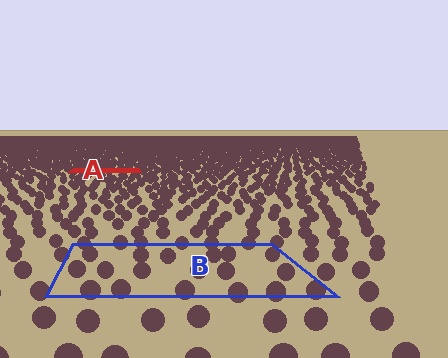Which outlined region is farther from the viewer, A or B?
Region A is farther from the viewer — the texture elements inside it appear smaller and more densely packed.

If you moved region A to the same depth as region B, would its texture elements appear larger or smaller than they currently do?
They would appear larger. At a closer depth, the same texture elements are projected at a bigger on-screen size.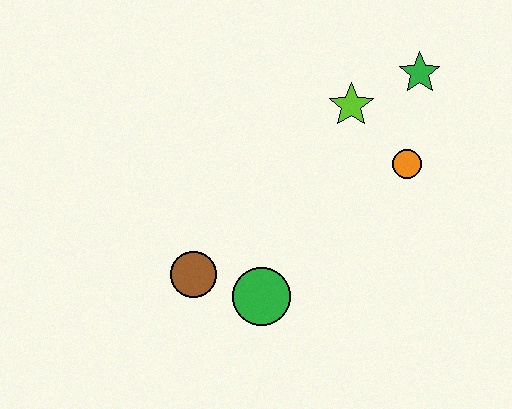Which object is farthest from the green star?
The brown circle is farthest from the green star.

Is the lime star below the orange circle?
No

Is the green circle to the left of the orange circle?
Yes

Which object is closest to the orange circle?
The lime star is closest to the orange circle.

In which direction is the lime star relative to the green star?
The lime star is to the left of the green star.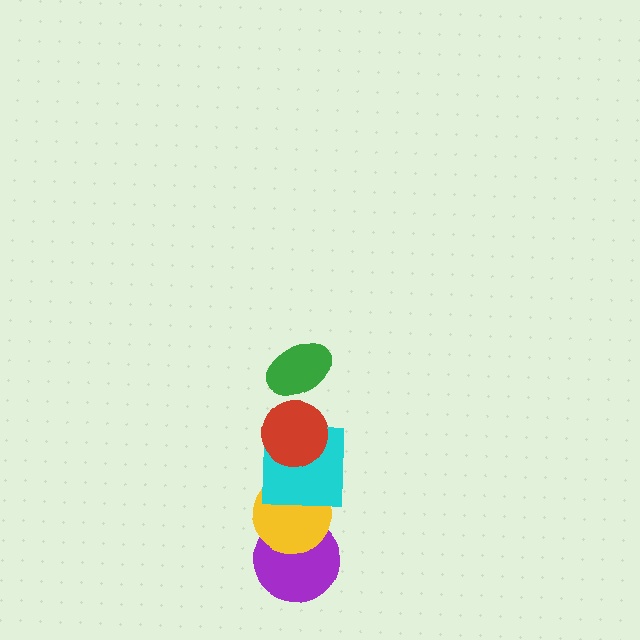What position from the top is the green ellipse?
The green ellipse is 1st from the top.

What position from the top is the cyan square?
The cyan square is 3rd from the top.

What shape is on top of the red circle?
The green ellipse is on top of the red circle.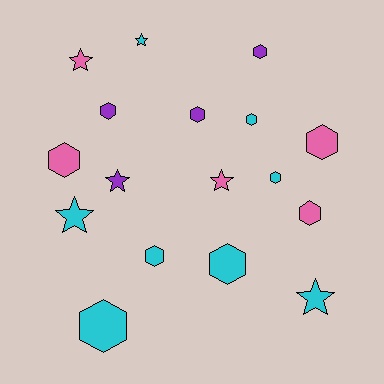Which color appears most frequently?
Cyan, with 8 objects.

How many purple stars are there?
There is 1 purple star.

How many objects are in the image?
There are 17 objects.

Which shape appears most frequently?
Hexagon, with 11 objects.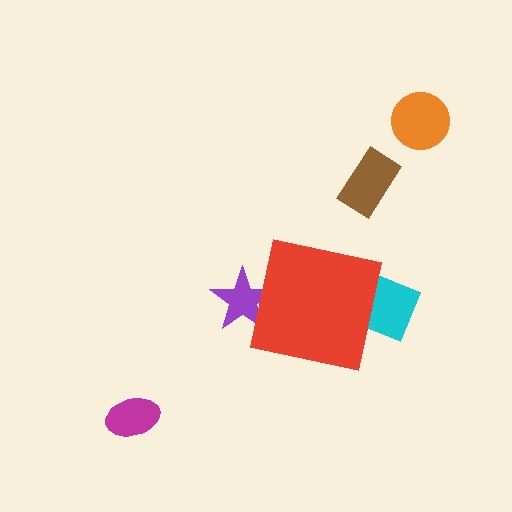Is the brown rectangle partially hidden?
No, the brown rectangle is fully visible.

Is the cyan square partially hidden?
Yes, the cyan square is partially hidden behind the red square.